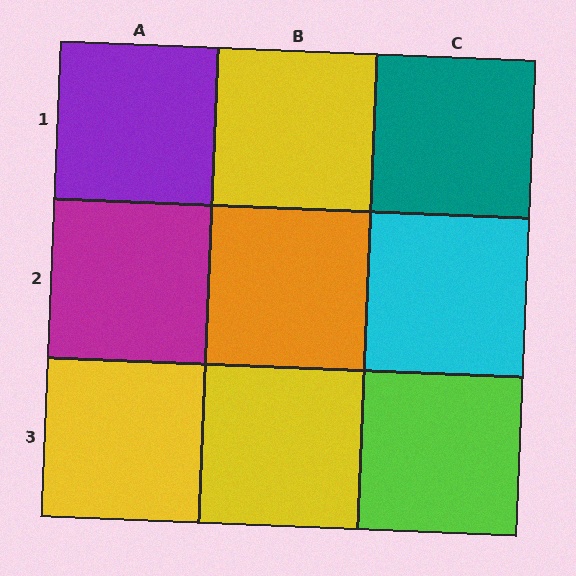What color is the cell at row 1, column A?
Purple.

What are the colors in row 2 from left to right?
Magenta, orange, cyan.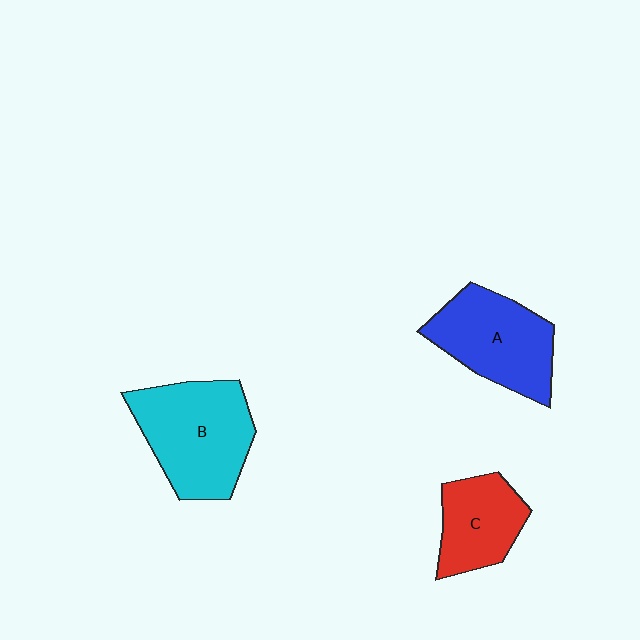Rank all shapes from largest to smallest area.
From largest to smallest: B (cyan), A (blue), C (red).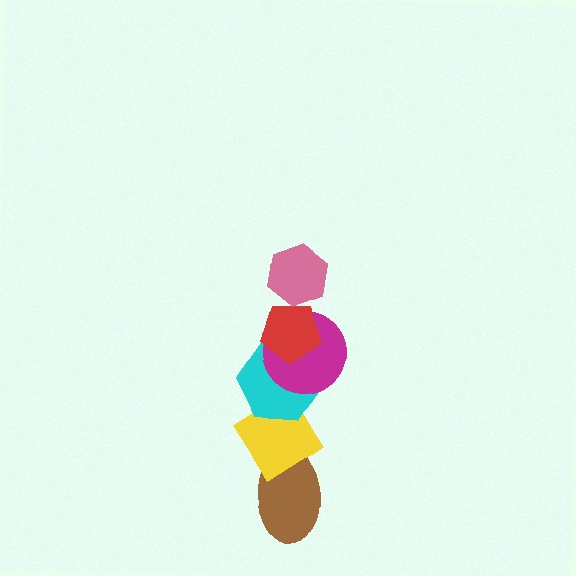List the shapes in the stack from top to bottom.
From top to bottom: the pink hexagon, the red pentagon, the magenta circle, the cyan hexagon, the yellow diamond, the brown ellipse.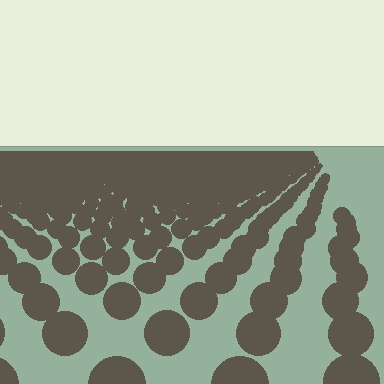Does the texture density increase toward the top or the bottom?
Density increases toward the top.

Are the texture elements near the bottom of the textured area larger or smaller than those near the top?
Larger. Near the bottom, elements are closer to the viewer and appear at a bigger on-screen size.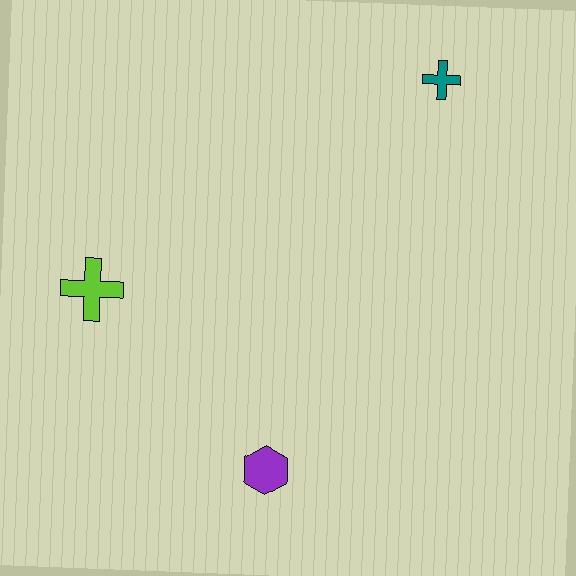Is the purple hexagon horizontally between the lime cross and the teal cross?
Yes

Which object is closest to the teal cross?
The lime cross is closest to the teal cross.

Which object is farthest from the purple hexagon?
The teal cross is farthest from the purple hexagon.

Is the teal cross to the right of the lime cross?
Yes